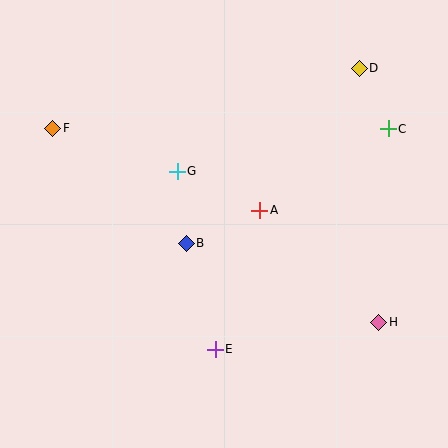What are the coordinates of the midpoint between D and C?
The midpoint between D and C is at (374, 99).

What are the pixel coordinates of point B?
Point B is at (186, 243).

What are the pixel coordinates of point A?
Point A is at (260, 210).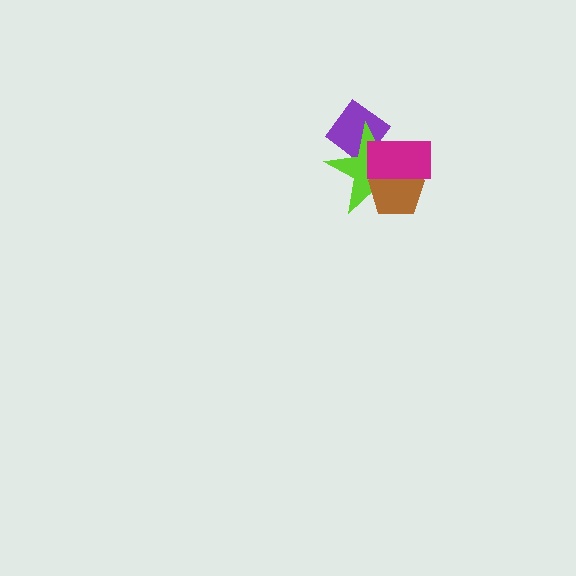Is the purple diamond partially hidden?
Yes, it is partially covered by another shape.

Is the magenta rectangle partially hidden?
No, no other shape covers it.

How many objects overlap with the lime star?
3 objects overlap with the lime star.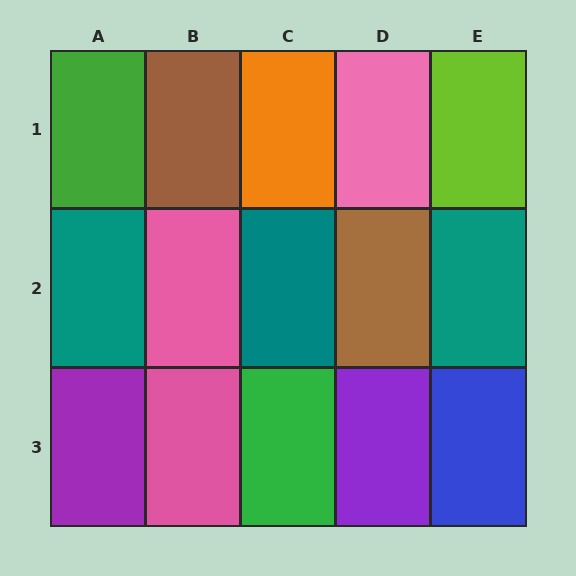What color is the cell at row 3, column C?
Green.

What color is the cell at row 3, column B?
Pink.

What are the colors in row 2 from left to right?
Teal, pink, teal, brown, teal.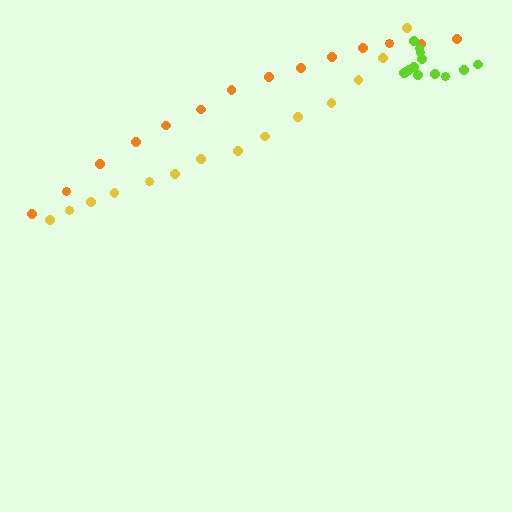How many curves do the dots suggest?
There are 3 distinct paths.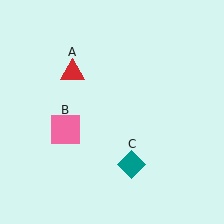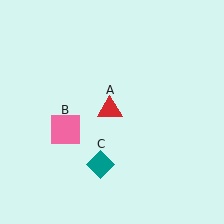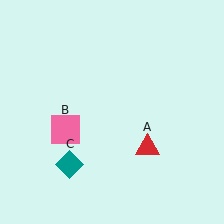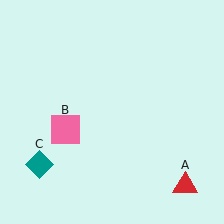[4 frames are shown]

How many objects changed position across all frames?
2 objects changed position: red triangle (object A), teal diamond (object C).